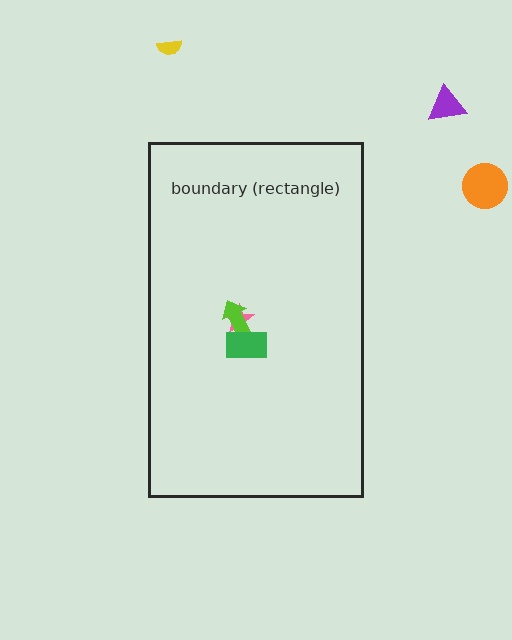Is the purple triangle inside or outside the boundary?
Outside.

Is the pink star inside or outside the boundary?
Inside.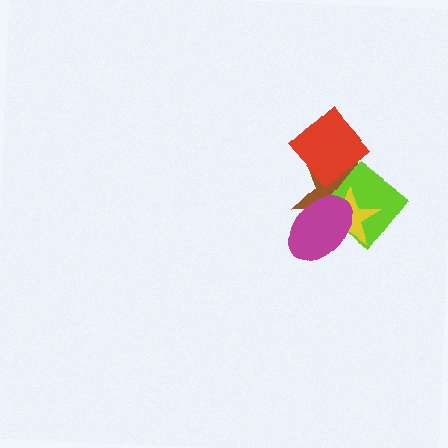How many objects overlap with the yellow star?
3 objects overlap with the yellow star.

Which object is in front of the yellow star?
The magenta ellipse is in front of the yellow star.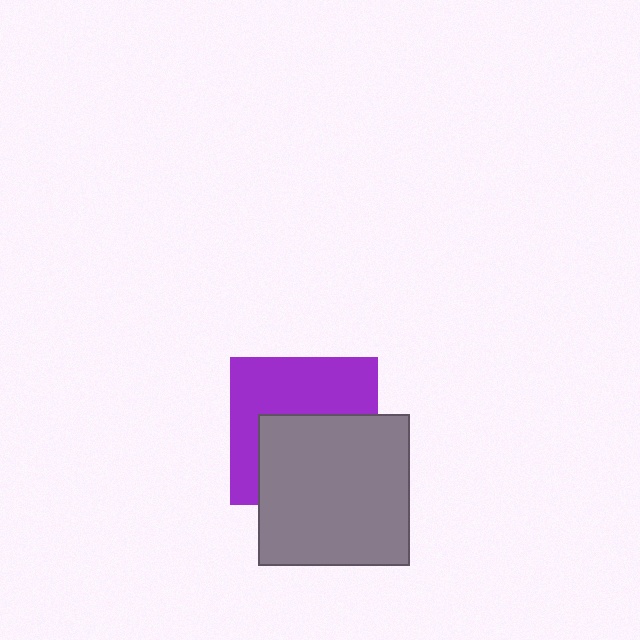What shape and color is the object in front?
The object in front is a gray square.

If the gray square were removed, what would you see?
You would see the complete purple square.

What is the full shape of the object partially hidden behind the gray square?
The partially hidden object is a purple square.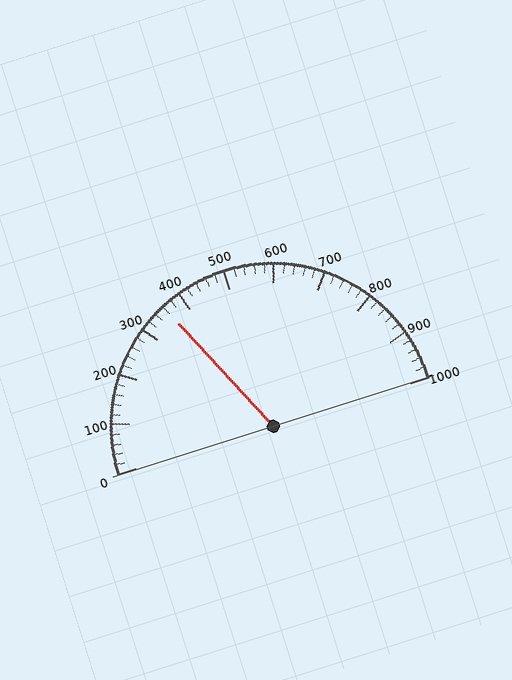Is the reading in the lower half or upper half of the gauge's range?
The reading is in the lower half of the range (0 to 1000).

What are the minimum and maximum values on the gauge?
The gauge ranges from 0 to 1000.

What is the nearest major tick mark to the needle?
The nearest major tick mark is 400.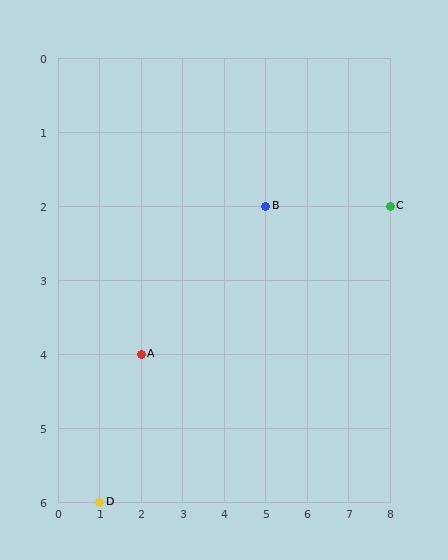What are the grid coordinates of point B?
Point B is at grid coordinates (5, 2).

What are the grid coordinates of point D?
Point D is at grid coordinates (1, 6).